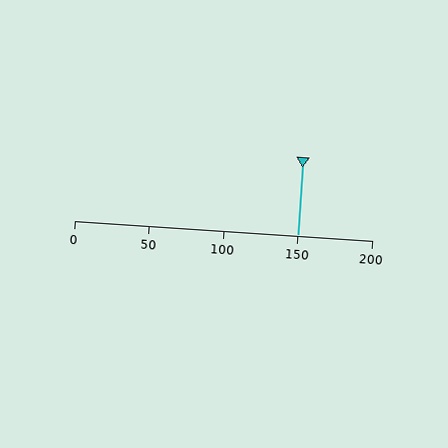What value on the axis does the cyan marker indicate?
The marker indicates approximately 150.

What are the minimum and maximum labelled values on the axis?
The axis runs from 0 to 200.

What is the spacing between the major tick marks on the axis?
The major ticks are spaced 50 apart.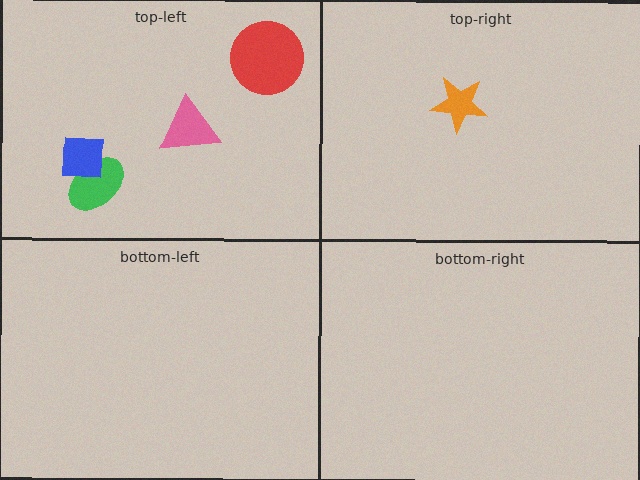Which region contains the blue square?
The top-left region.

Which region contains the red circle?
The top-left region.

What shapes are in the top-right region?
The orange star.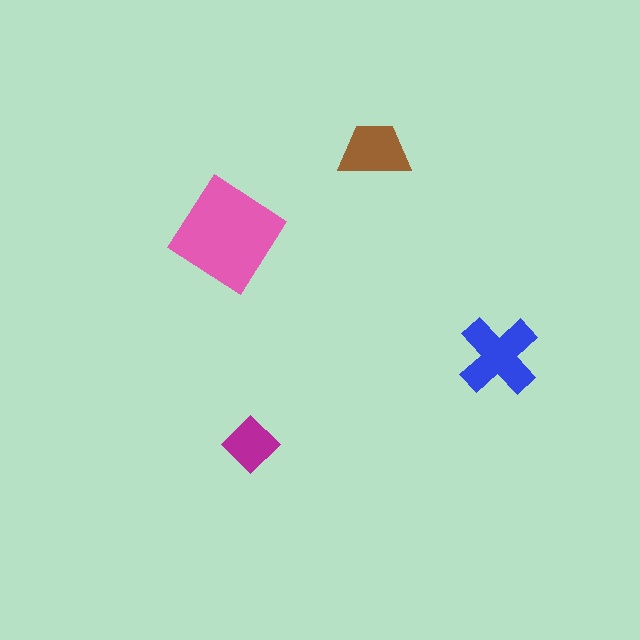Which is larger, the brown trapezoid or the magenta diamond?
The brown trapezoid.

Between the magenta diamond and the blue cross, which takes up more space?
The blue cross.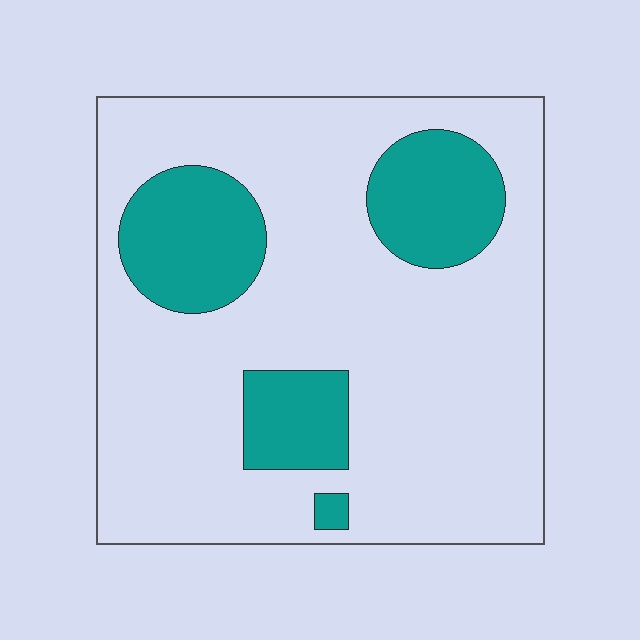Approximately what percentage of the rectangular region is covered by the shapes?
Approximately 20%.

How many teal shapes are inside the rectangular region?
4.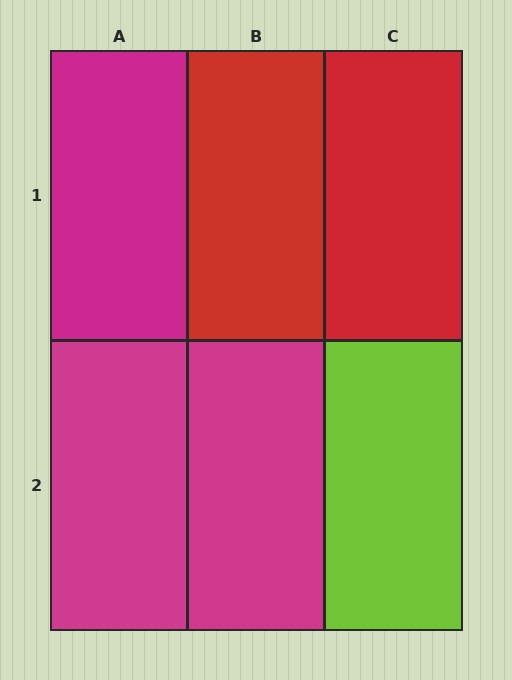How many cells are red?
2 cells are red.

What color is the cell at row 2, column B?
Magenta.